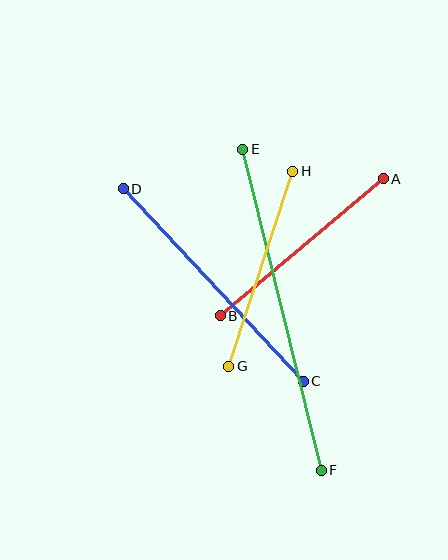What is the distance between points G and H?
The distance is approximately 205 pixels.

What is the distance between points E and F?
The distance is approximately 331 pixels.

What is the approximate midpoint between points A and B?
The midpoint is at approximately (302, 247) pixels.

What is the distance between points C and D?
The distance is approximately 264 pixels.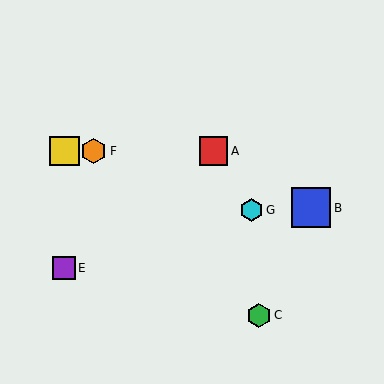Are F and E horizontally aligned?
No, F is at y≈151 and E is at y≈268.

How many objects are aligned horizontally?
3 objects (A, D, F) are aligned horizontally.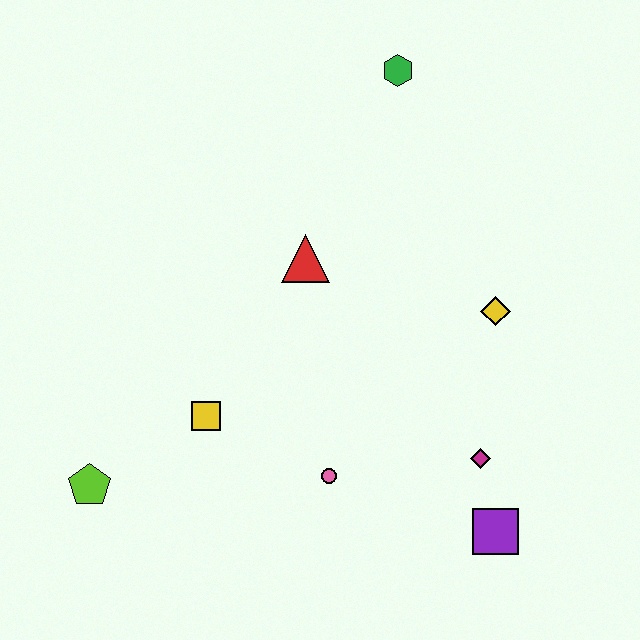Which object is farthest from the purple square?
The green hexagon is farthest from the purple square.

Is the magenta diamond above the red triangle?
No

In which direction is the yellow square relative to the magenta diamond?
The yellow square is to the left of the magenta diamond.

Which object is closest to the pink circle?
The yellow square is closest to the pink circle.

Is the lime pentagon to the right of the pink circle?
No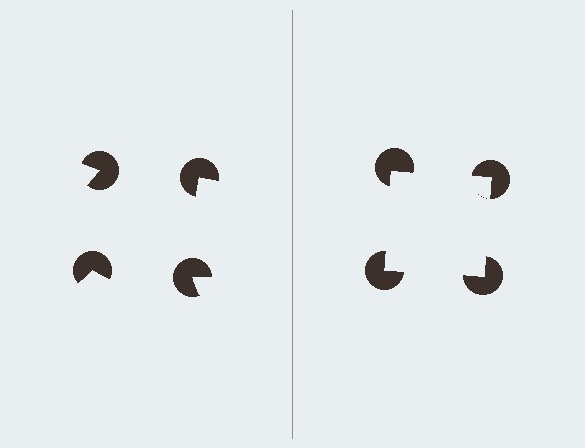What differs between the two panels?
The pac-man discs are positioned identically on both sides; only the wedge orientations differ. On the right they align to a square; on the left they are misaligned.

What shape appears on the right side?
An illusory square.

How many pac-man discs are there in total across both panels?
8 — 4 on each side.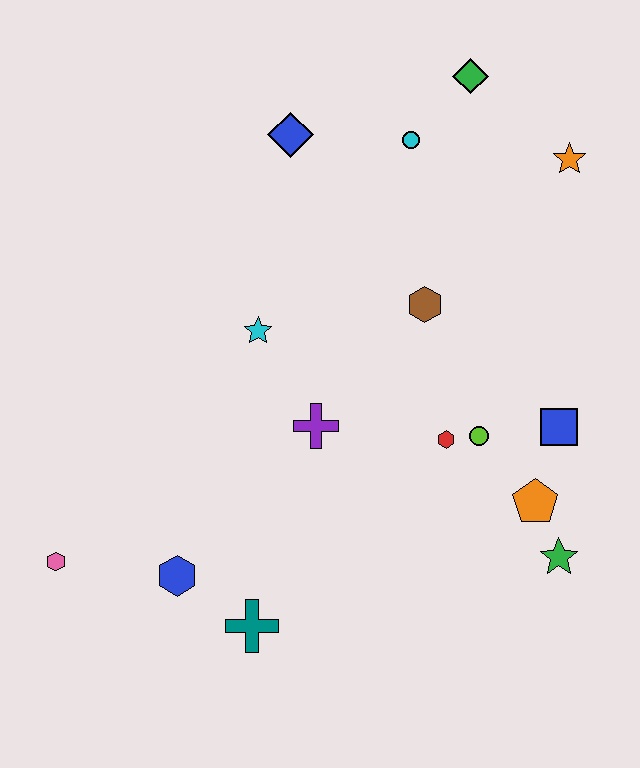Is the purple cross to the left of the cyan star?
No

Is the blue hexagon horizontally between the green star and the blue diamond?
No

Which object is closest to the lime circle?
The red hexagon is closest to the lime circle.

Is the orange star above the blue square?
Yes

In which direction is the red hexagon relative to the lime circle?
The red hexagon is to the left of the lime circle.